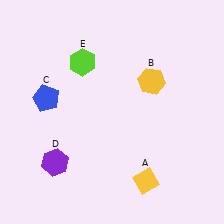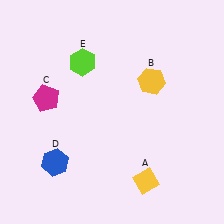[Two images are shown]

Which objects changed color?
C changed from blue to magenta. D changed from purple to blue.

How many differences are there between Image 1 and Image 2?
There are 2 differences between the two images.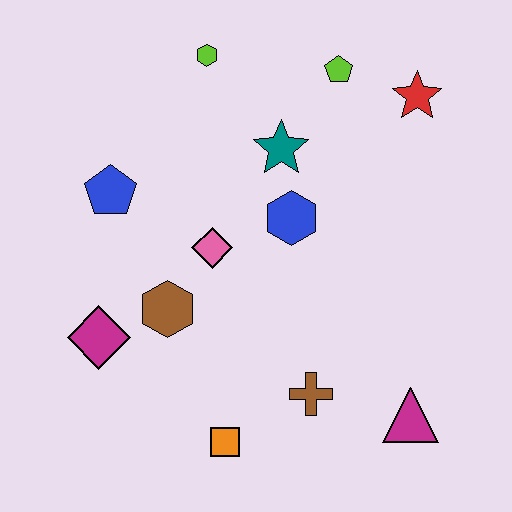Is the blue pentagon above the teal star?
No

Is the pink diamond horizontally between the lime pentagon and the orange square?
No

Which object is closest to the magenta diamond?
The brown hexagon is closest to the magenta diamond.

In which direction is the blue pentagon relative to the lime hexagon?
The blue pentagon is below the lime hexagon.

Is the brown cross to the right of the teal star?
Yes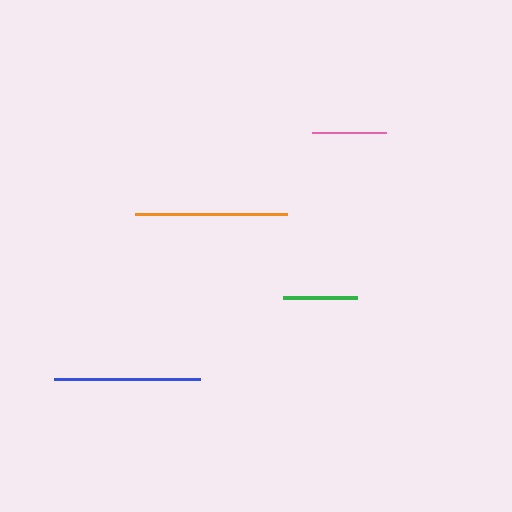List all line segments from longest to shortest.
From longest to shortest: orange, blue, green, pink.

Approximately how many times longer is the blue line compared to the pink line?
The blue line is approximately 2.0 times the length of the pink line.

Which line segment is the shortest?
The pink line is the shortest at approximately 73 pixels.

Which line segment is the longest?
The orange line is the longest at approximately 152 pixels.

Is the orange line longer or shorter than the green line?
The orange line is longer than the green line.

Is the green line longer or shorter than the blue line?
The blue line is longer than the green line.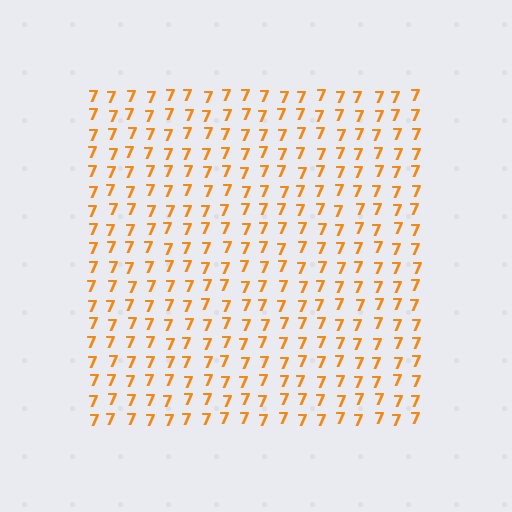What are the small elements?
The small elements are digit 7's.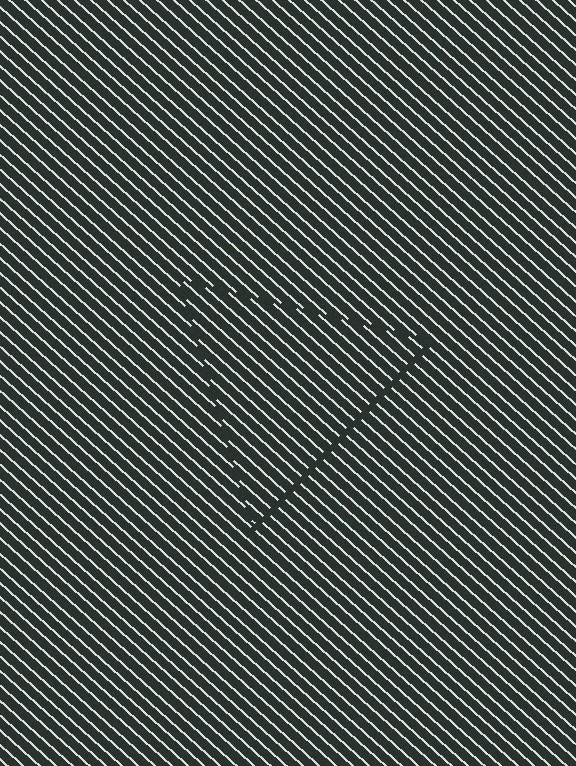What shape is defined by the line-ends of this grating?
An illusory triangle. The interior of the shape contains the same grating, shifted by half a period — the contour is defined by the phase discontinuity where line-ends from the inner and outer gratings abut.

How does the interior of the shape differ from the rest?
The interior of the shape contains the same grating, shifted by half a period — the contour is defined by the phase discontinuity where line-ends from the inner and outer gratings abut.